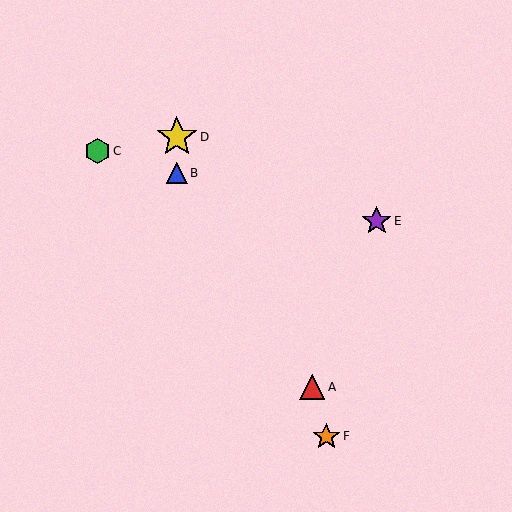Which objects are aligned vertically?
Objects B, D are aligned vertically.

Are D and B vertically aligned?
Yes, both are at x≈177.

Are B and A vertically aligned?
No, B is at x≈177 and A is at x≈312.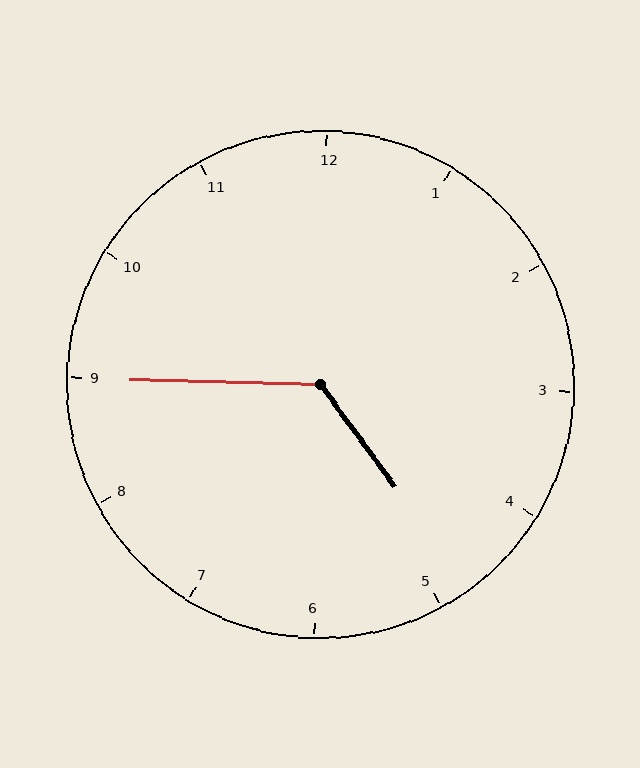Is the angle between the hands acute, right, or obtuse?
It is obtuse.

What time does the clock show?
4:45.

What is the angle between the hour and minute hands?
Approximately 128 degrees.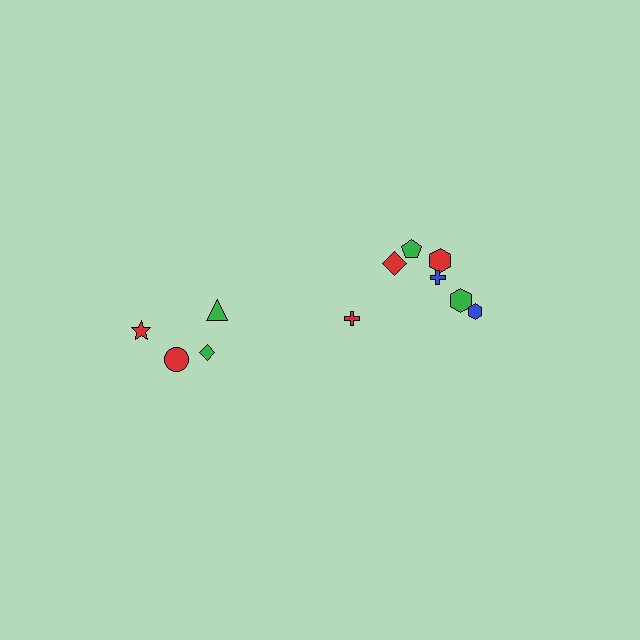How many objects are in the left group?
There are 4 objects.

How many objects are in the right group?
There are 7 objects.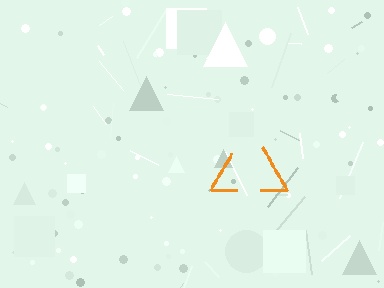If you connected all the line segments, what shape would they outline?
They would outline a triangle.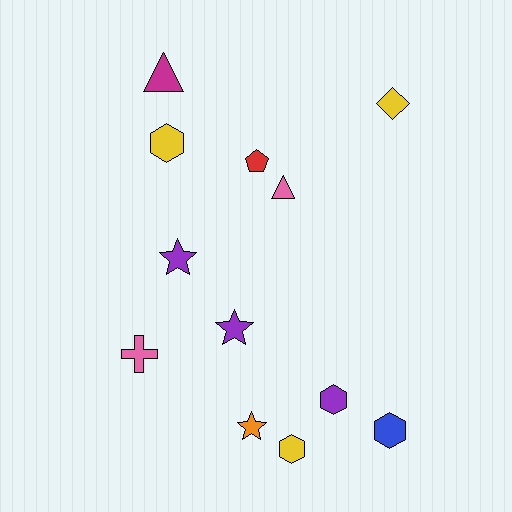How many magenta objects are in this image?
There is 1 magenta object.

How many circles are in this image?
There are no circles.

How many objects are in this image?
There are 12 objects.